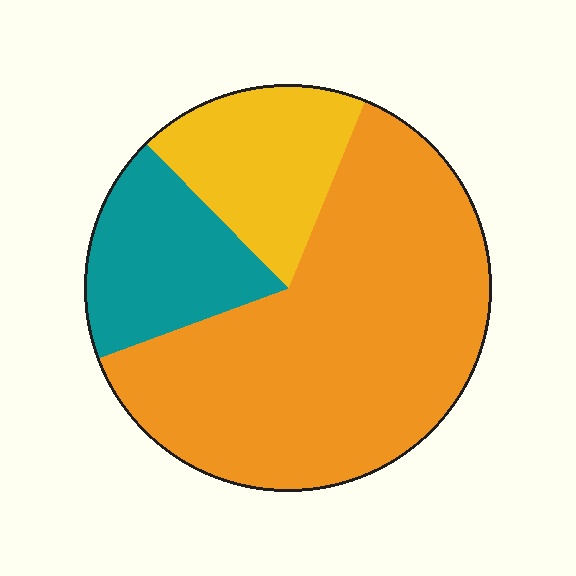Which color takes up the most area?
Orange, at roughly 65%.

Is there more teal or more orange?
Orange.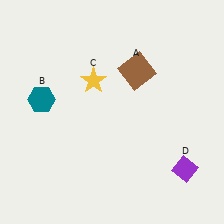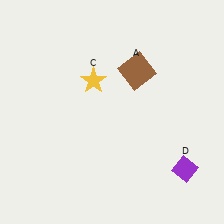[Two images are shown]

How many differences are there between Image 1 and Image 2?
There is 1 difference between the two images.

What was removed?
The teal hexagon (B) was removed in Image 2.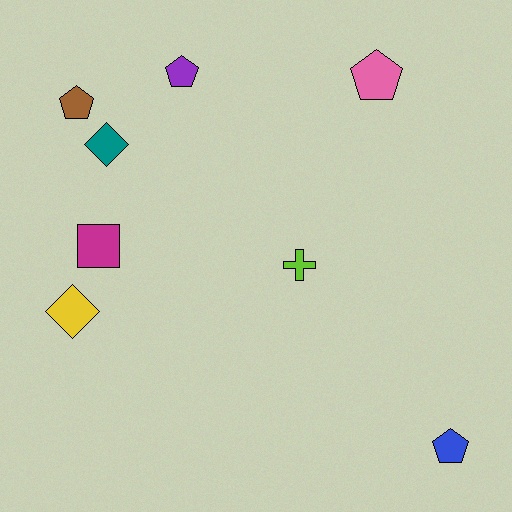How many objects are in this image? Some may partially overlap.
There are 8 objects.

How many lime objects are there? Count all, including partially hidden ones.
There is 1 lime object.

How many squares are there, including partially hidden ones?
There is 1 square.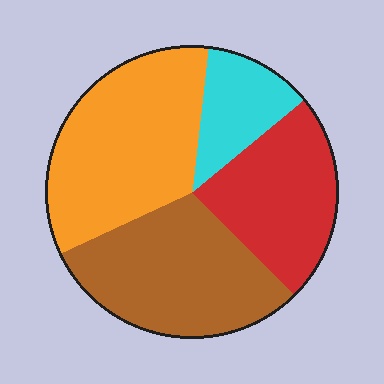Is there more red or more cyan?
Red.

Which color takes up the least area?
Cyan, at roughly 10%.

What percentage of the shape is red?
Red covers about 25% of the shape.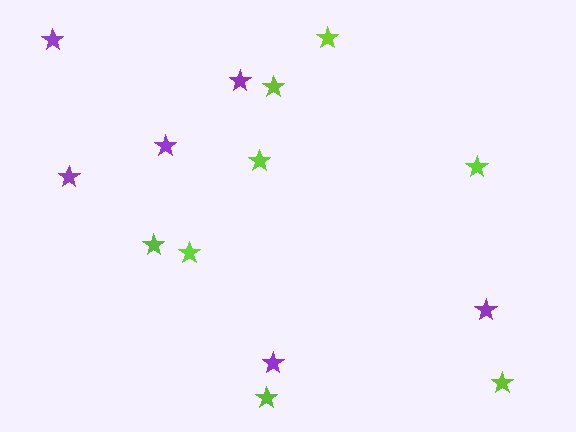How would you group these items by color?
There are 2 groups: one group of lime stars (8) and one group of purple stars (6).